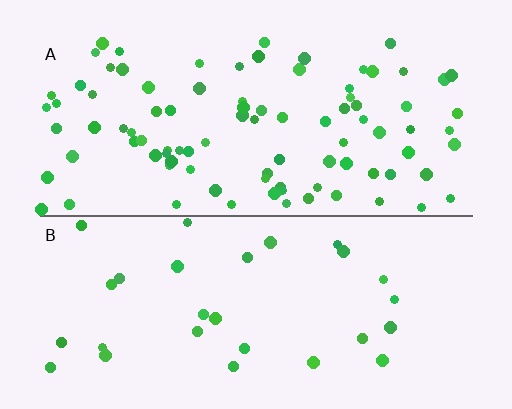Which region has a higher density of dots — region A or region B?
A (the top).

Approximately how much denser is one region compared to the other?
Approximately 3.2× — region A over region B.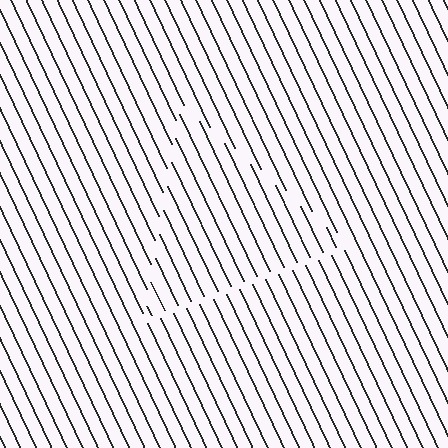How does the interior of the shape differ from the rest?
The interior of the shape contains the same grating, shifted by half a period — the contour is defined by the phase discontinuity where line-ends from the inner and outer gratings abut.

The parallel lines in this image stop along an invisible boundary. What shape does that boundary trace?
An illusory triangle. The interior of the shape contains the same grating, shifted by half a period — the contour is defined by the phase discontinuity where line-ends from the inner and outer gratings abut.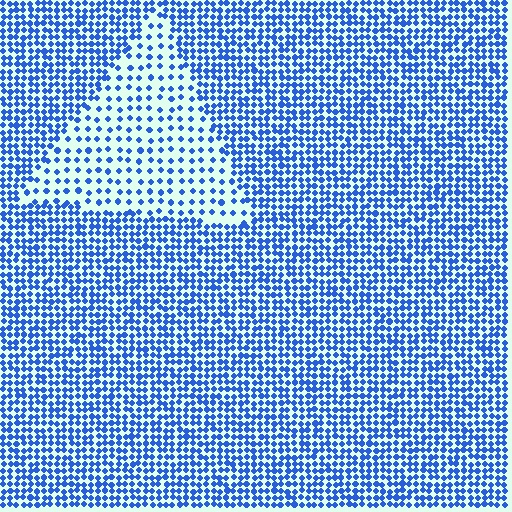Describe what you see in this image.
The image contains small blue elements arranged at two different densities. A triangle-shaped region is visible where the elements are less densely packed than the surrounding area.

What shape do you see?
I see a triangle.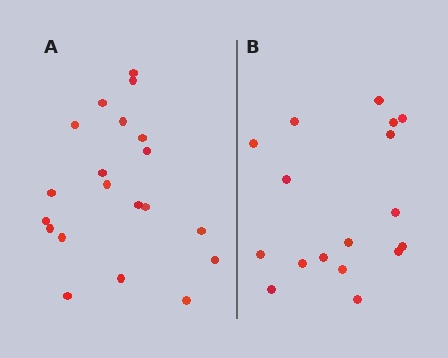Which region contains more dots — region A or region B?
Region A (the left region) has more dots.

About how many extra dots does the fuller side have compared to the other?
Region A has just a few more — roughly 2 or 3 more dots than region B.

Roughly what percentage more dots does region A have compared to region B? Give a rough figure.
About 20% more.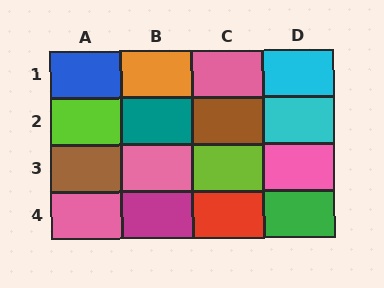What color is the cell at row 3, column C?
Lime.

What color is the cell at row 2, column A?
Lime.